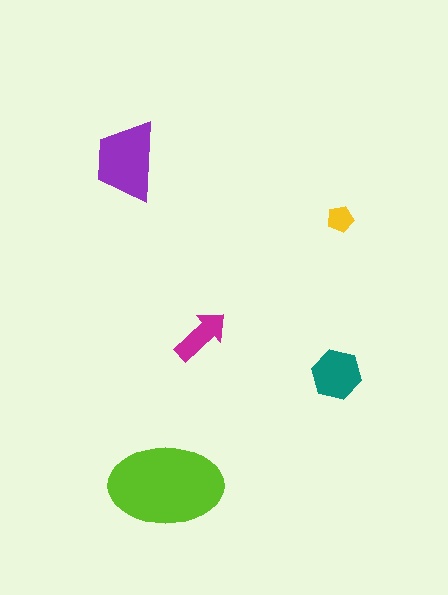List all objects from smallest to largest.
The yellow pentagon, the magenta arrow, the teal hexagon, the purple trapezoid, the lime ellipse.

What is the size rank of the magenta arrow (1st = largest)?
4th.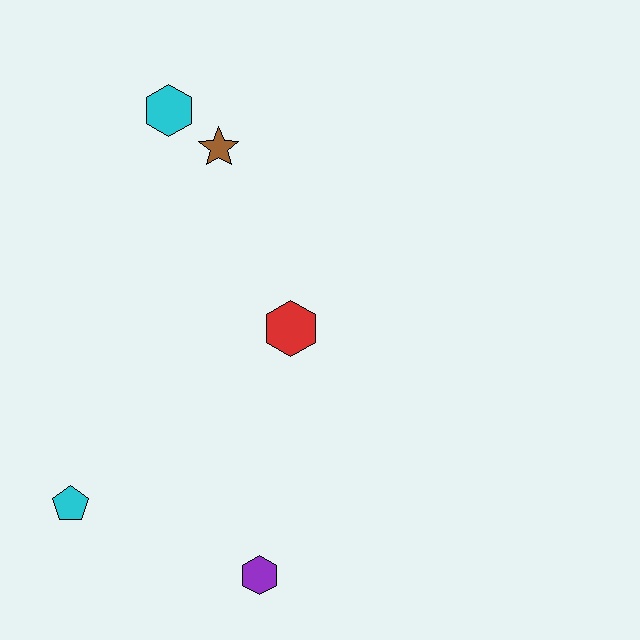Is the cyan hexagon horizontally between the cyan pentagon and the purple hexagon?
Yes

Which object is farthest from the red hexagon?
The cyan pentagon is farthest from the red hexagon.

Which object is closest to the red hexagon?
The brown star is closest to the red hexagon.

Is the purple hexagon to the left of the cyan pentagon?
No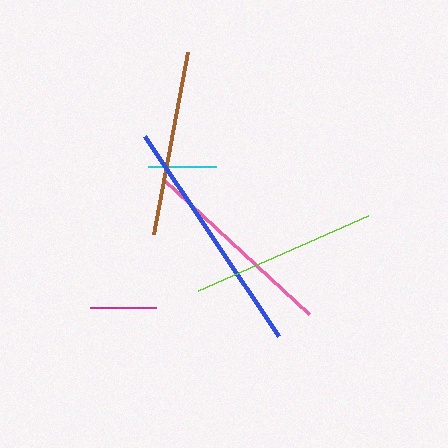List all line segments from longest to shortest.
From longest to shortest: blue, pink, brown, lime, cyan, magenta.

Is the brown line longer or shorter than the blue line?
The blue line is longer than the brown line.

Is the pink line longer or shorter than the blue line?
The blue line is longer than the pink line.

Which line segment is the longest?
The blue line is the longest at approximately 240 pixels.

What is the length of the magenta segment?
The magenta segment is approximately 66 pixels long.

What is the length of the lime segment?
The lime segment is approximately 185 pixels long.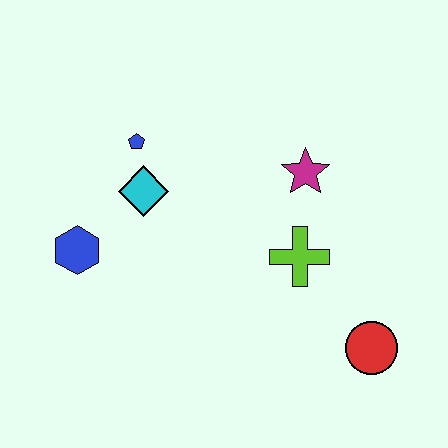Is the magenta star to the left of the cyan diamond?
No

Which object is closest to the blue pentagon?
The cyan diamond is closest to the blue pentagon.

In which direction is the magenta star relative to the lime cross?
The magenta star is above the lime cross.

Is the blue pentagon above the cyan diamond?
Yes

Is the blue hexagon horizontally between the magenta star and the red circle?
No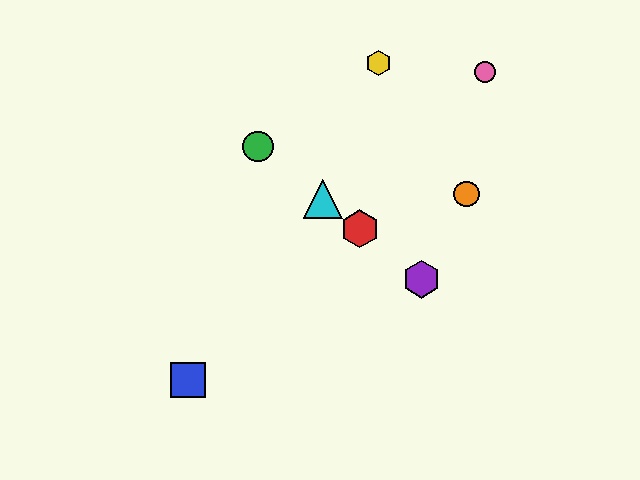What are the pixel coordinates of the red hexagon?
The red hexagon is at (360, 229).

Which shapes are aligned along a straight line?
The red hexagon, the green circle, the purple hexagon, the cyan triangle are aligned along a straight line.